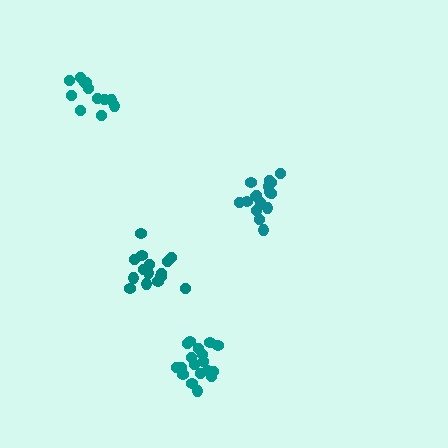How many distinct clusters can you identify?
There are 4 distinct clusters.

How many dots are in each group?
Group 1: 12 dots, Group 2: 16 dots, Group 3: 15 dots, Group 4: 18 dots (61 total).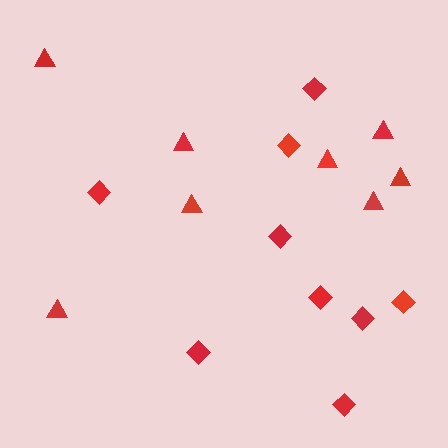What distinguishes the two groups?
There are 2 groups: one group of triangles (8) and one group of diamonds (9).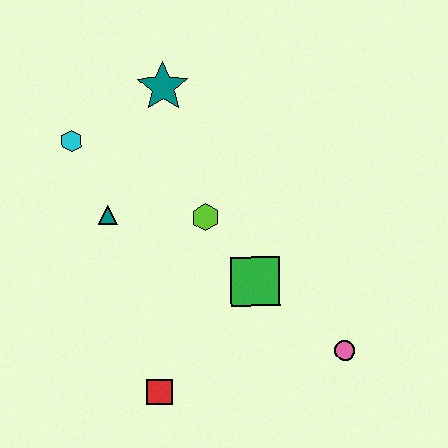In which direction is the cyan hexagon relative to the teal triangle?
The cyan hexagon is above the teal triangle.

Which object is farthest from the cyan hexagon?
The pink circle is farthest from the cyan hexagon.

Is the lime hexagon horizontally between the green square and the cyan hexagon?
Yes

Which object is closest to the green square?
The lime hexagon is closest to the green square.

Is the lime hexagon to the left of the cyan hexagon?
No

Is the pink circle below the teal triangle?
Yes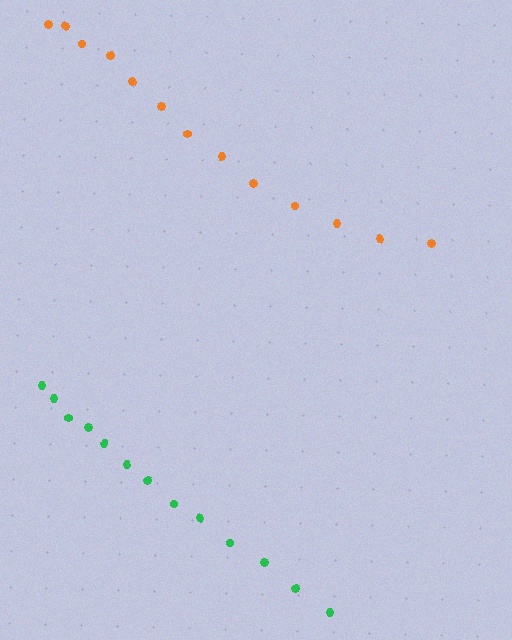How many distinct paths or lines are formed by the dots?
There are 2 distinct paths.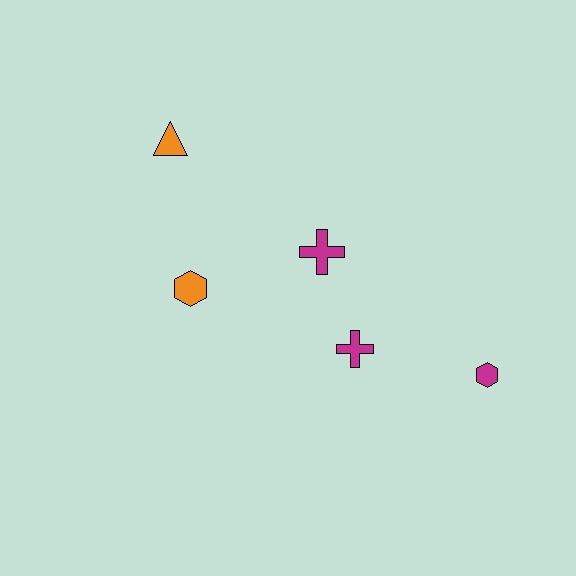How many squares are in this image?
There are no squares.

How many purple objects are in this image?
There are no purple objects.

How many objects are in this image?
There are 5 objects.